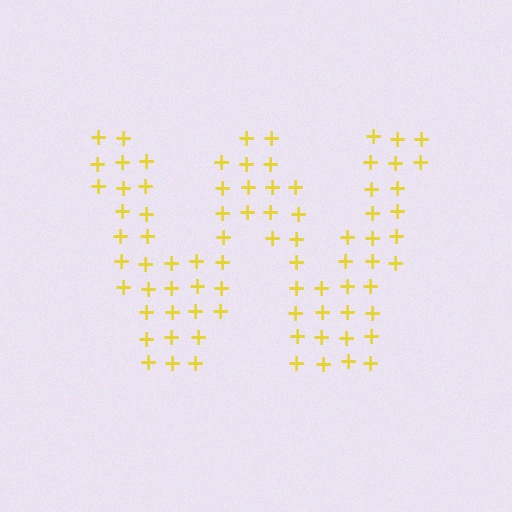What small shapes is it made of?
It is made of small plus signs.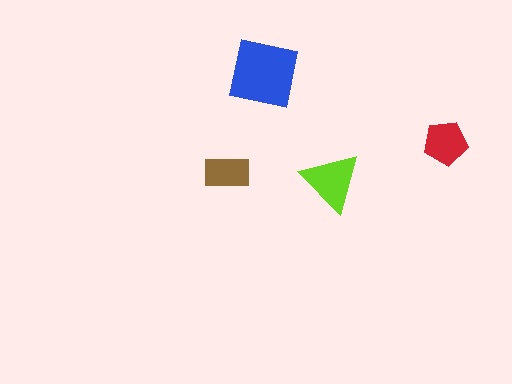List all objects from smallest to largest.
The brown rectangle, the red pentagon, the lime triangle, the blue square.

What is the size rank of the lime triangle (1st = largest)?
2nd.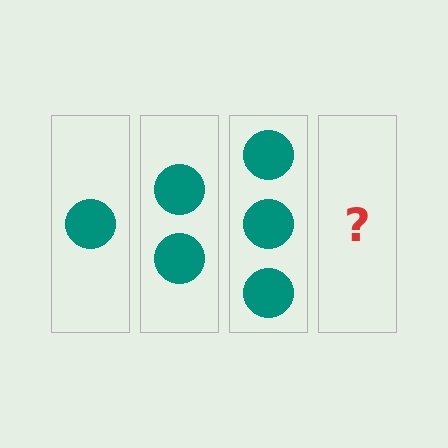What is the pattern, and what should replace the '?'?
The pattern is that each step adds one more circle. The '?' should be 4 circles.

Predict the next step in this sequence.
The next step is 4 circles.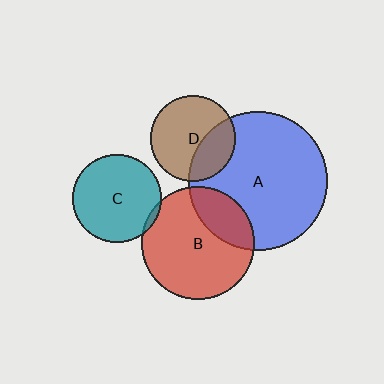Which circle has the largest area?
Circle A (blue).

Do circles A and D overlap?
Yes.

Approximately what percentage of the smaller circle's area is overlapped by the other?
Approximately 35%.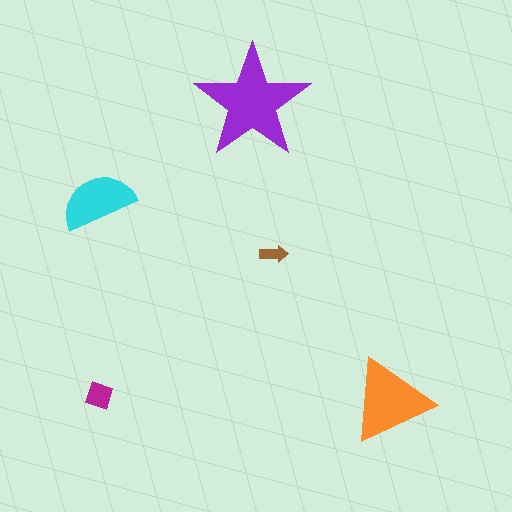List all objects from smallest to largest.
The brown arrow, the magenta diamond, the cyan semicircle, the orange triangle, the purple star.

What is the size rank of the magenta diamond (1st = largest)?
4th.